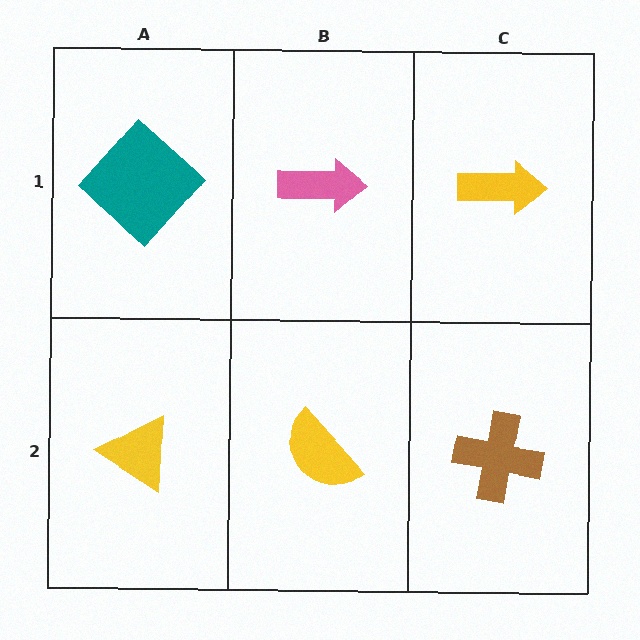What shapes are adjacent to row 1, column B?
A yellow semicircle (row 2, column B), a teal diamond (row 1, column A), a yellow arrow (row 1, column C).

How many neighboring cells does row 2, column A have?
2.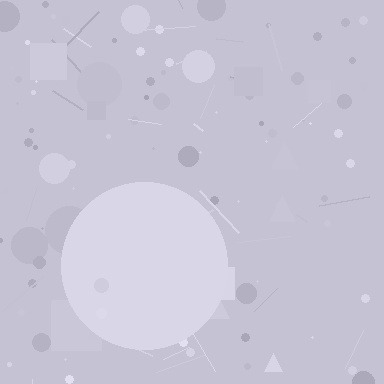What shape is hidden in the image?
A circle is hidden in the image.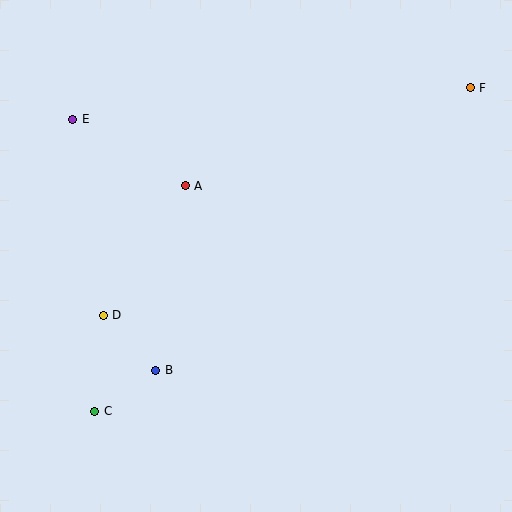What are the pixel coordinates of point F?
Point F is at (470, 88).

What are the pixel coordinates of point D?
Point D is at (103, 315).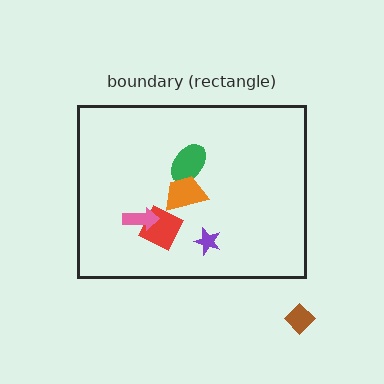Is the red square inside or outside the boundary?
Inside.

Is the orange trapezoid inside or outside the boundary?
Inside.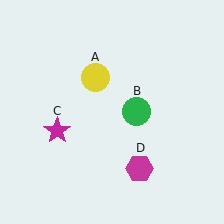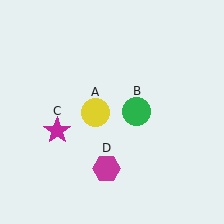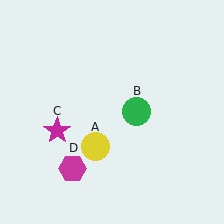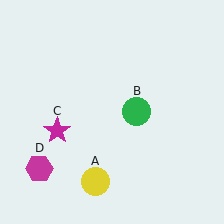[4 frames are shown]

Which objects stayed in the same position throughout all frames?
Green circle (object B) and magenta star (object C) remained stationary.